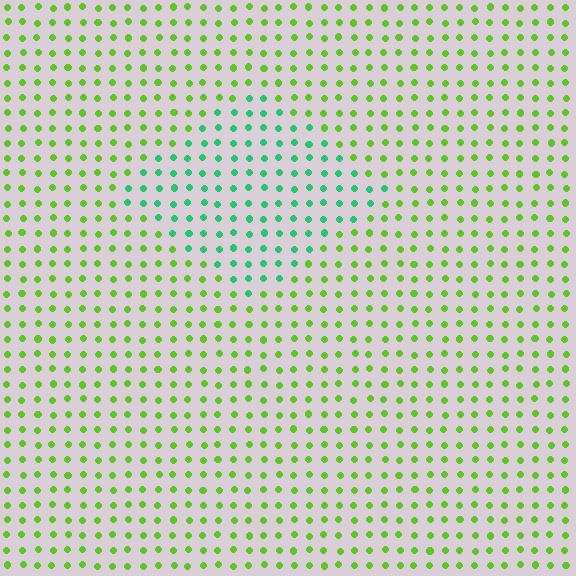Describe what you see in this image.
The image is filled with small lime elements in a uniform arrangement. A diamond-shaped region is visible where the elements are tinted to a slightly different hue, forming a subtle color boundary.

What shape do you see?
I see a diamond.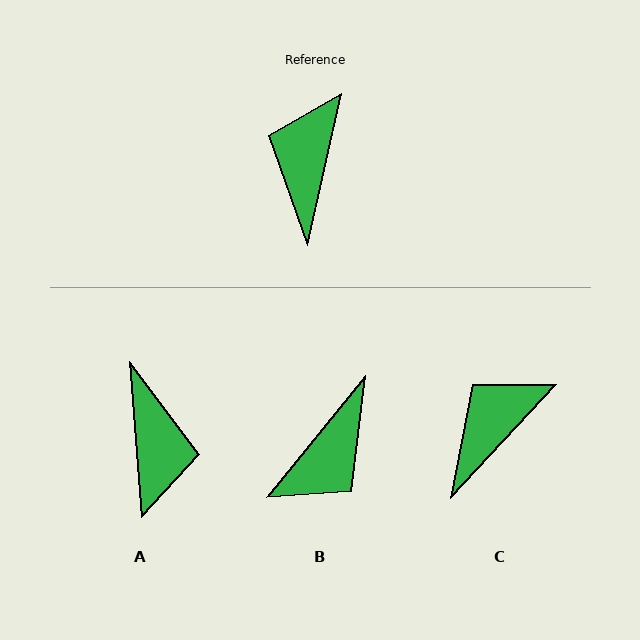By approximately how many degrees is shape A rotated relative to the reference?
Approximately 163 degrees clockwise.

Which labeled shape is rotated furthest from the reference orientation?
A, about 163 degrees away.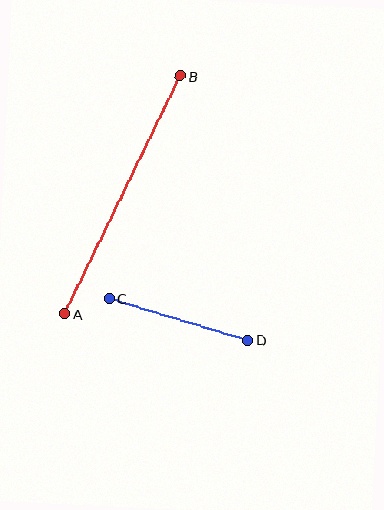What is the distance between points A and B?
The distance is approximately 265 pixels.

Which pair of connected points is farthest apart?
Points A and B are farthest apart.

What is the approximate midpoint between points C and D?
The midpoint is at approximately (179, 319) pixels.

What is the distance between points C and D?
The distance is approximately 145 pixels.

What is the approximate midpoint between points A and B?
The midpoint is at approximately (123, 195) pixels.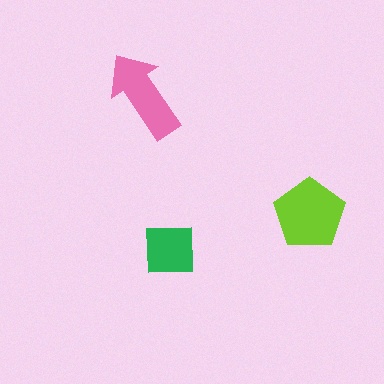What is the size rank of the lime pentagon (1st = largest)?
1st.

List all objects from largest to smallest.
The lime pentagon, the pink arrow, the green square.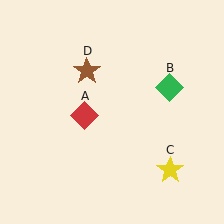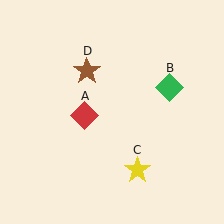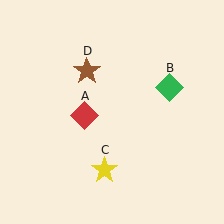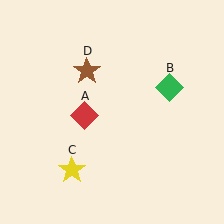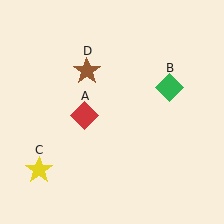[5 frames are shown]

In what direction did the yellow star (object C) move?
The yellow star (object C) moved left.